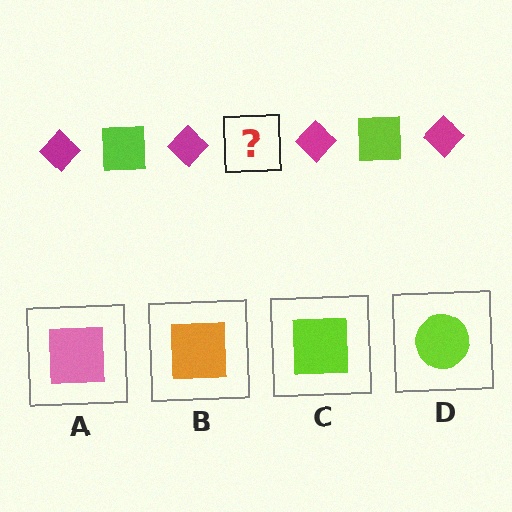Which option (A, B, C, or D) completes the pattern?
C.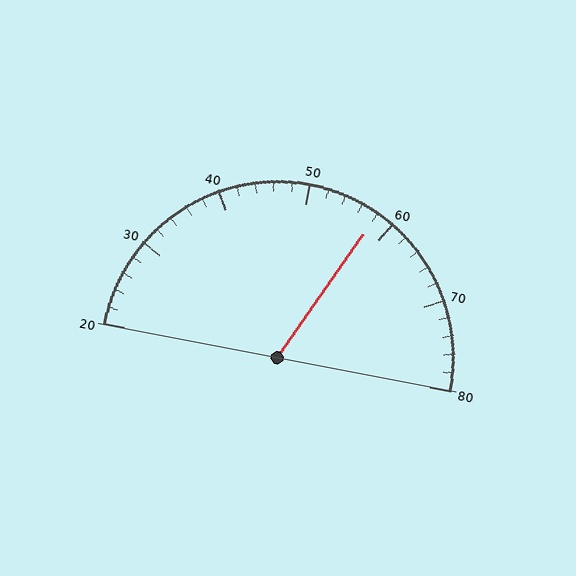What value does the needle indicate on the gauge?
The needle indicates approximately 58.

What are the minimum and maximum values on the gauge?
The gauge ranges from 20 to 80.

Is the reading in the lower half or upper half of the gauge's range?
The reading is in the upper half of the range (20 to 80).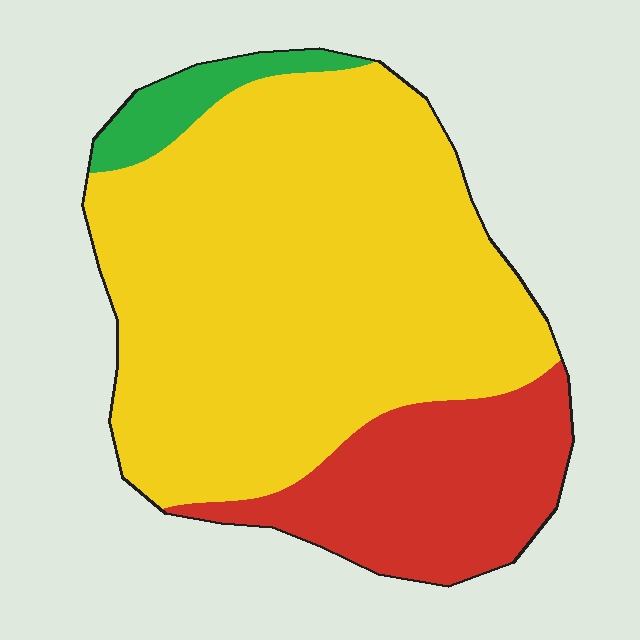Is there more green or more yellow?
Yellow.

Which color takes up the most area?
Yellow, at roughly 70%.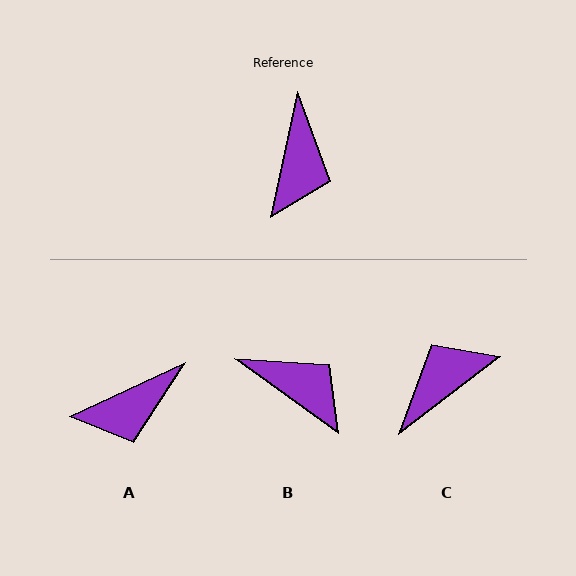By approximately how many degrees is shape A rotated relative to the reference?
Approximately 53 degrees clockwise.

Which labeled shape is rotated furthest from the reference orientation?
C, about 139 degrees away.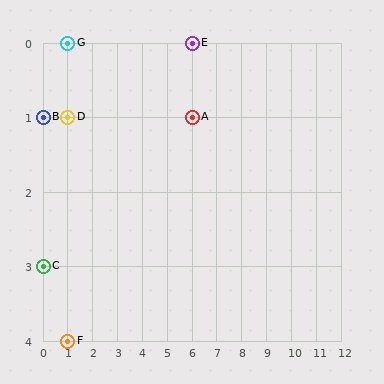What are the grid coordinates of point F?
Point F is at grid coordinates (1, 4).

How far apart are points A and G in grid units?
Points A and G are 5 columns and 1 row apart (about 5.1 grid units diagonally).